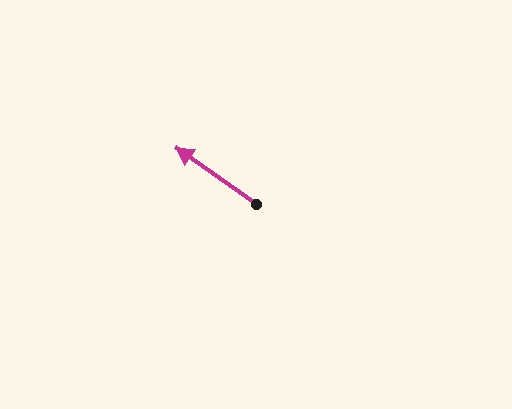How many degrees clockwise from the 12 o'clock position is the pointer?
Approximately 305 degrees.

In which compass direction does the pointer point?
Northwest.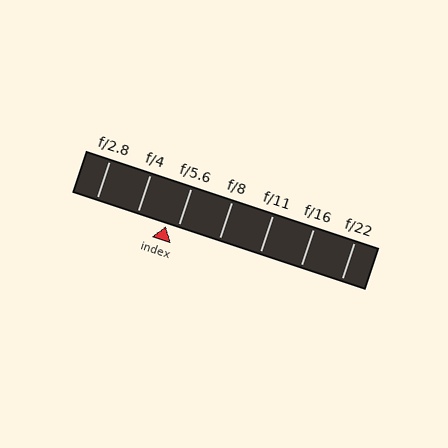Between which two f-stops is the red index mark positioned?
The index mark is between f/4 and f/5.6.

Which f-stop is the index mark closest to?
The index mark is closest to f/5.6.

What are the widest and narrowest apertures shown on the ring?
The widest aperture shown is f/2.8 and the narrowest is f/22.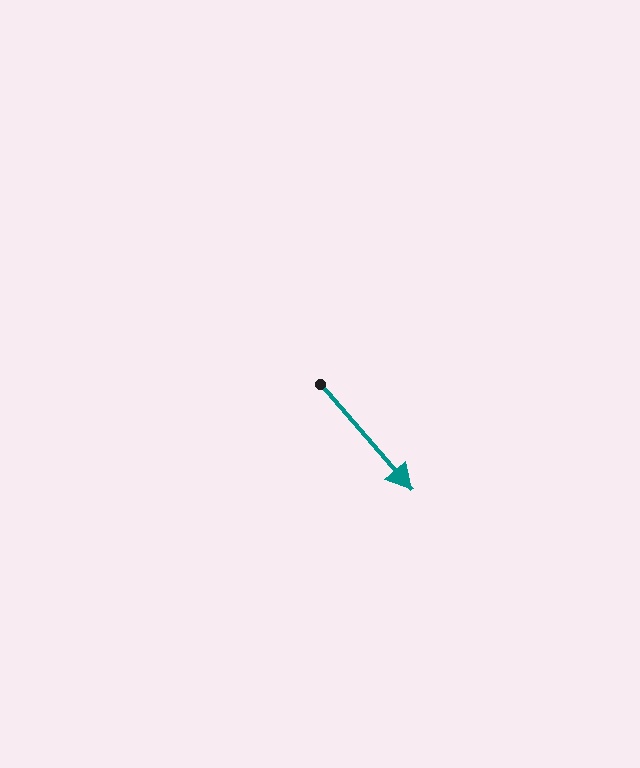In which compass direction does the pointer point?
Southeast.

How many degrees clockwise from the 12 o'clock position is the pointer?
Approximately 139 degrees.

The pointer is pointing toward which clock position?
Roughly 5 o'clock.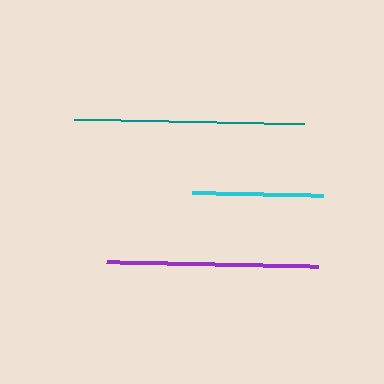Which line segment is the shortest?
The cyan line is the shortest at approximately 131 pixels.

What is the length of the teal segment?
The teal segment is approximately 230 pixels long.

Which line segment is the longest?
The teal line is the longest at approximately 230 pixels.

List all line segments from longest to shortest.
From longest to shortest: teal, purple, cyan.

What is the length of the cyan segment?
The cyan segment is approximately 131 pixels long.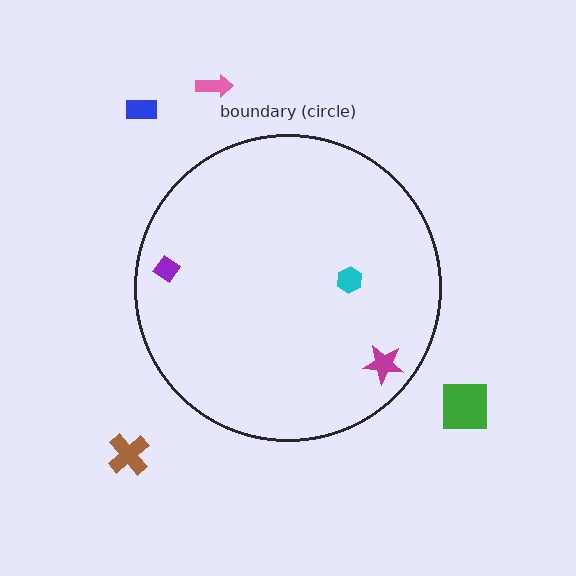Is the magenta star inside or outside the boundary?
Inside.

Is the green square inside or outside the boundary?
Outside.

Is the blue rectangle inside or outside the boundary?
Outside.